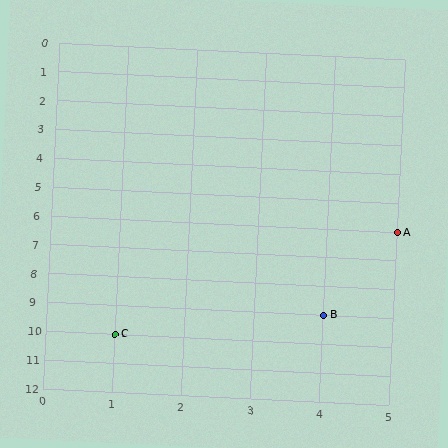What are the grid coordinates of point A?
Point A is at grid coordinates (5, 6).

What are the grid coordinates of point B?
Point B is at grid coordinates (4, 9).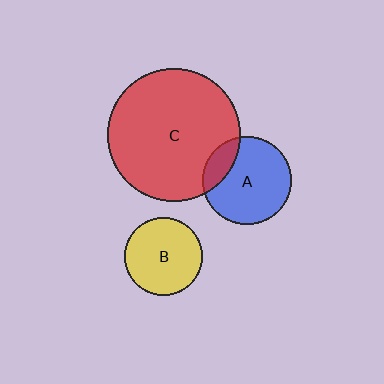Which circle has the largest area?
Circle C (red).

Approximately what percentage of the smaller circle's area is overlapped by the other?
Approximately 20%.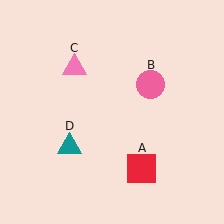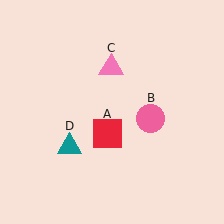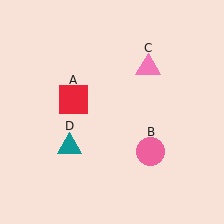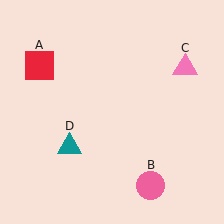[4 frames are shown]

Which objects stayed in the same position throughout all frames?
Teal triangle (object D) remained stationary.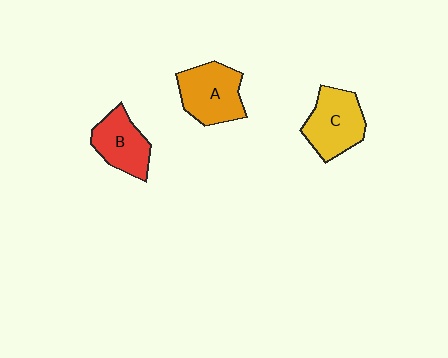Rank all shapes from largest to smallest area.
From largest to smallest: A (orange), C (yellow), B (red).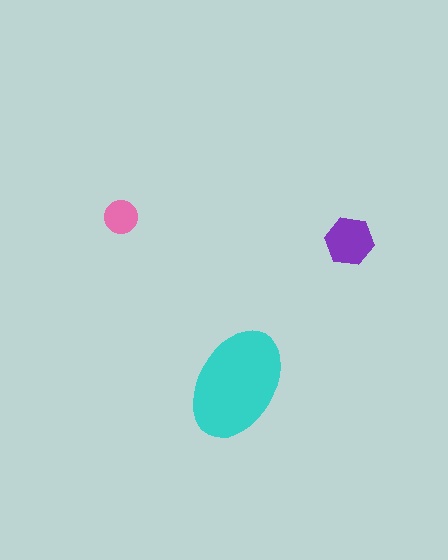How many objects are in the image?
There are 3 objects in the image.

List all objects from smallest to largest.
The pink circle, the purple hexagon, the cyan ellipse.